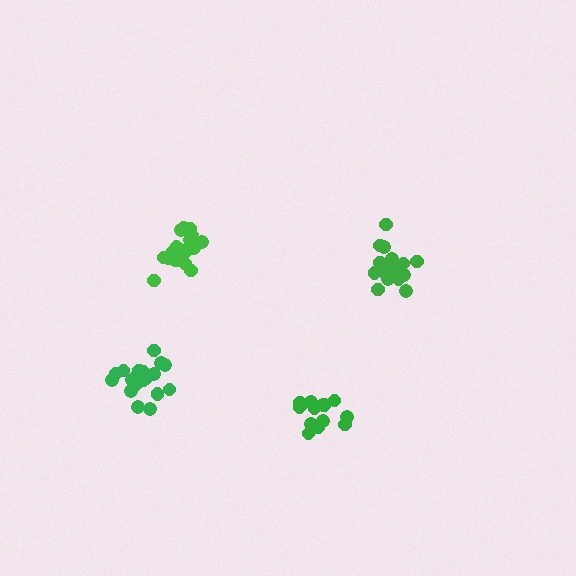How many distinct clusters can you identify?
There are 4 distinct clusters.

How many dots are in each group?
Group 1: 19 dots, Group 2: 19 dots, Group 3: 20 dots, Group 4: 15 dots (73 total).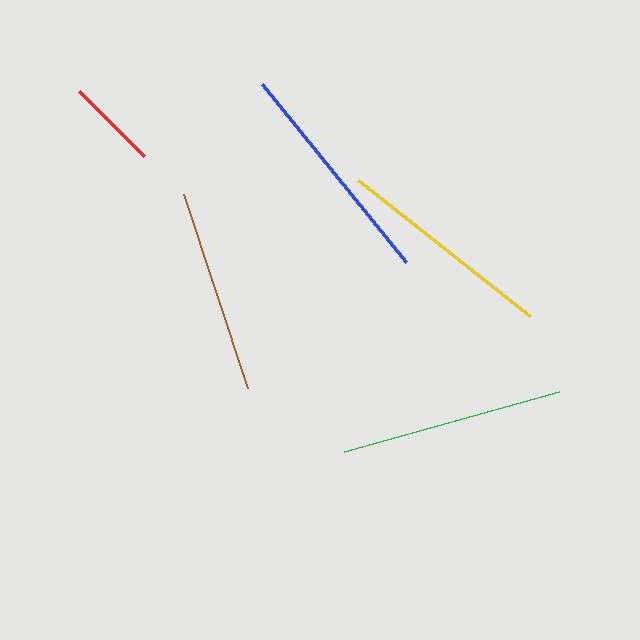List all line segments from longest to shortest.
From longest to shortest: blue, green, yellow, brown, red.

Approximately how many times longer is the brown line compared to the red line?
The brown line is approximately 2.2 times the length of the red line.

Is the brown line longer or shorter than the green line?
The green line is longer than the brown line.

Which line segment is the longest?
The blue line is the longest at approximately 229 pixels.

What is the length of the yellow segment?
The yellow segment is approximately 219 pixels long.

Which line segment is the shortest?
The red line is the shortest at approximately 92 pixels.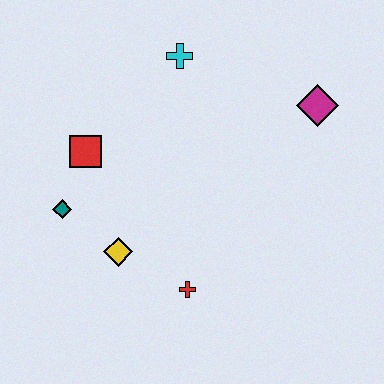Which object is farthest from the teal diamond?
The magenta diamond is farthest from the teal diamond.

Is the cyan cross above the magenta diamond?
Yes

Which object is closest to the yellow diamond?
The teal diamond is closest to the yellow diamond.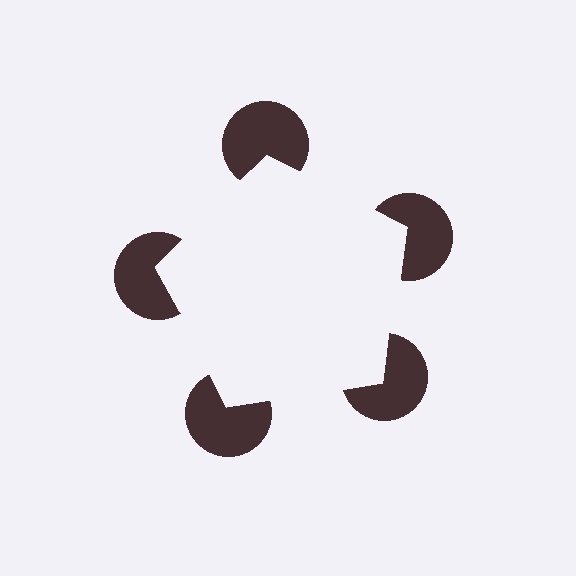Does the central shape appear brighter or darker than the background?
It typically appears slightly brighter than the background, even though no actual brightness change is drawn.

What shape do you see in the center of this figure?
An illusory pentagon — its edges are inferred from the aligned wedge cuts in the pac-man discs, not physically drawn.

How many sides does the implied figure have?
5 sides.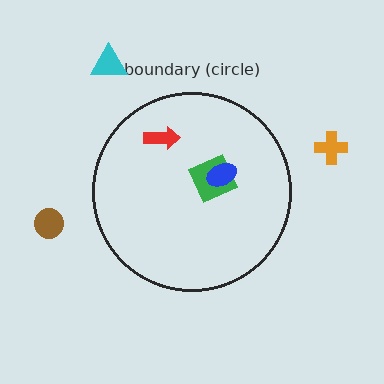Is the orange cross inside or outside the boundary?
Outside.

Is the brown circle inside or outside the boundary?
Outside.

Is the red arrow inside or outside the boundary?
Inside.